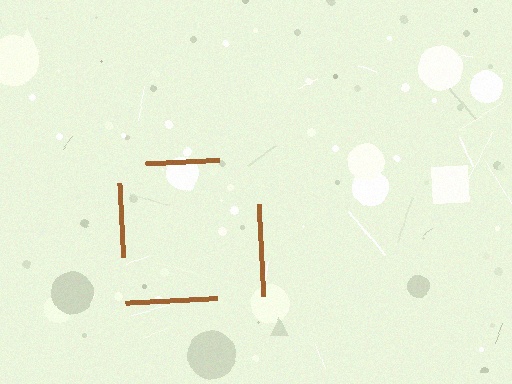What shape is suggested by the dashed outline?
The dashed outline suggests a square.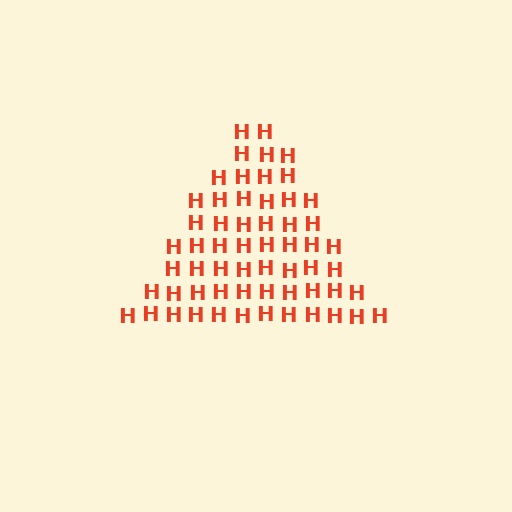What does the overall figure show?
The overall figure shows a triangle.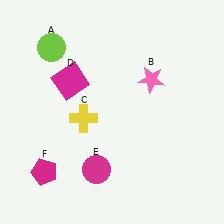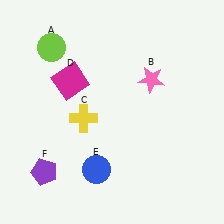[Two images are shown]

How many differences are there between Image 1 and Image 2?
There are 2 differences between the two images.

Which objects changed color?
E changed from magenta to blue. F changed from magenta to purple.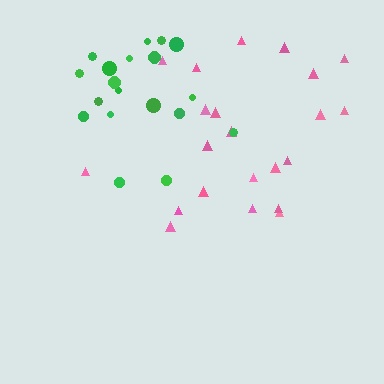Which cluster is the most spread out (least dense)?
Pink.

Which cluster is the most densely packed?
Green.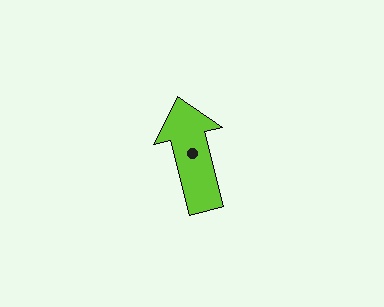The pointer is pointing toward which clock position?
Roughly 12 o'clock.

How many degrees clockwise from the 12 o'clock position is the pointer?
Approximately 346 degrees.